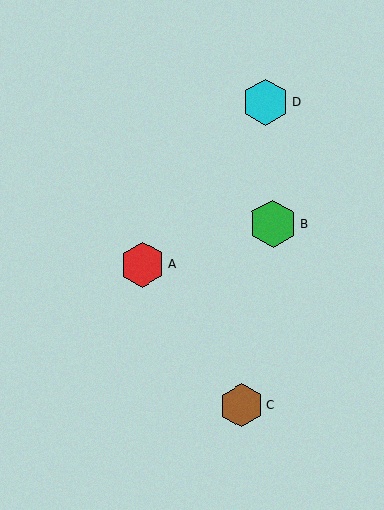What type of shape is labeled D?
Shape D is a cyan hexagon.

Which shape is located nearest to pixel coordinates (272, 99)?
The cyan hexagon (labeled D) at (266, 102) is nearest to that location.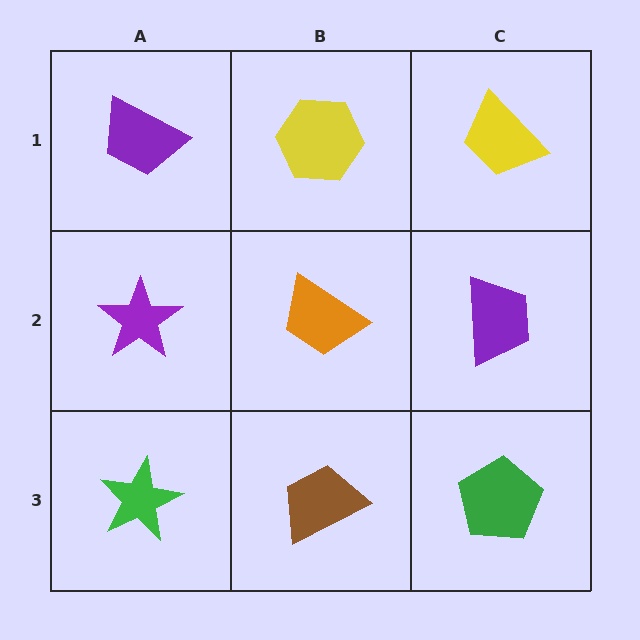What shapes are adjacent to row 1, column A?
A purple star (row 2, column A), a yellow hexagon (row 1, column B).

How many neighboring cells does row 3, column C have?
2.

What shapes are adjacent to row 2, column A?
A purple trapezoid (row 1, column A), a green star (row 3, column A), an orange trapezoid (row 2, column B).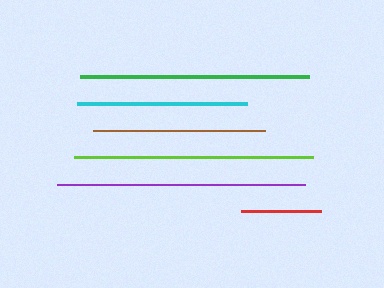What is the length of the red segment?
The red segment is approximately 79 pixels long.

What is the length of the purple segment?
The purple segment is approximately 247 pixels long.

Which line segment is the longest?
The purple line is the longest at approximately 247 pixels.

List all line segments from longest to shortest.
From longest to shortest: purple, lime, green, brown, cyan, red.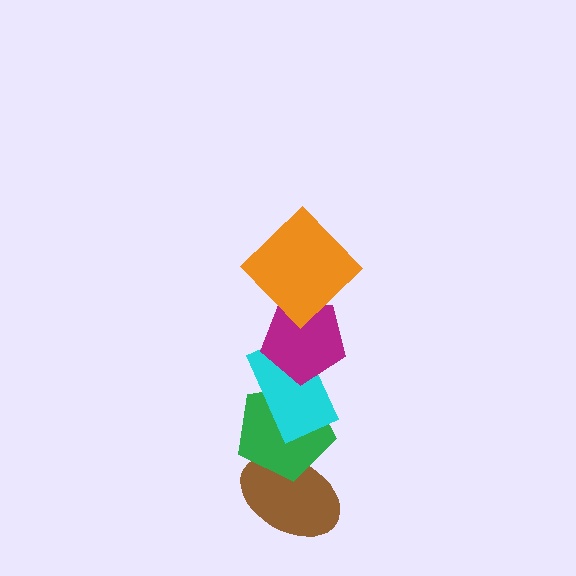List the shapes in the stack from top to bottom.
From top to bottom: the orange diamond, the magenta pentagon, the cyan rectangle, the green pentagon, the brown ellipse.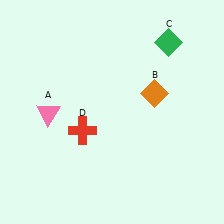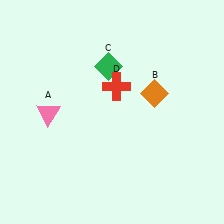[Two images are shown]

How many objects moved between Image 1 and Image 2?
2 objects moved between the two images.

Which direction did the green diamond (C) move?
The green diamond (C) moved left.